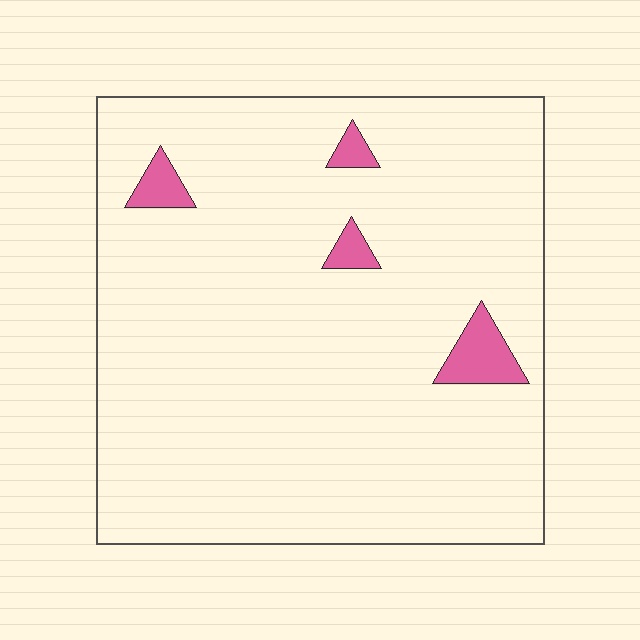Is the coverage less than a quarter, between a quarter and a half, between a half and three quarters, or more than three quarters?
Less than a quarter.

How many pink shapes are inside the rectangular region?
4.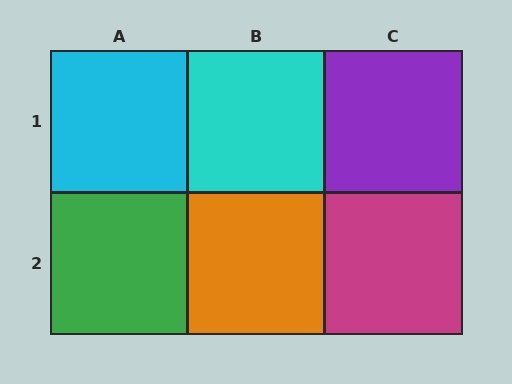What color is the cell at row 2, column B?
Orange.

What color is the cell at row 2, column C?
Magenta.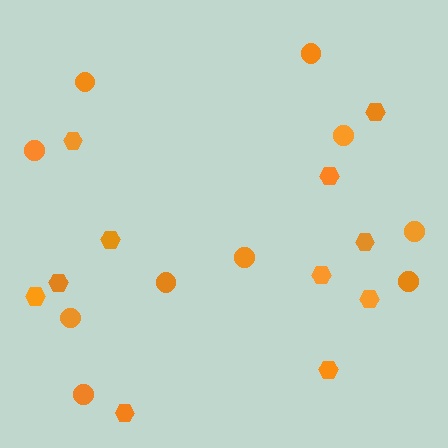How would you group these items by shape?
There are 2 groups: one group of circles (10) and one group of hexagons (11).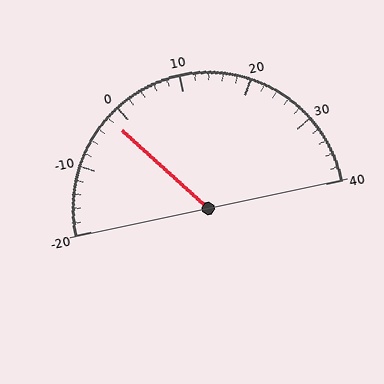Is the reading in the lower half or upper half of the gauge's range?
The reading is in the lower half of the range (-20 to 40).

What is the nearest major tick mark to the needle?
The nearest major tick mark is 0.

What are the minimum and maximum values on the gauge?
The gauge ranges from -20 to 40.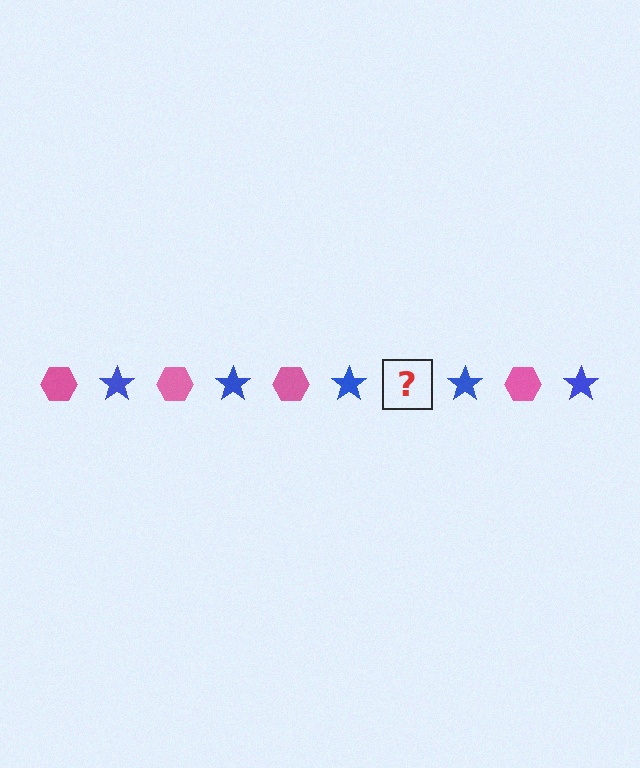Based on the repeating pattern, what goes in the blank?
The blank should be a pink hexagon.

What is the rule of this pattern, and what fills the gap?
The rule is that the pattern alternates between pink hexagon and blue star. The gap should be filled with a pink hexagon.